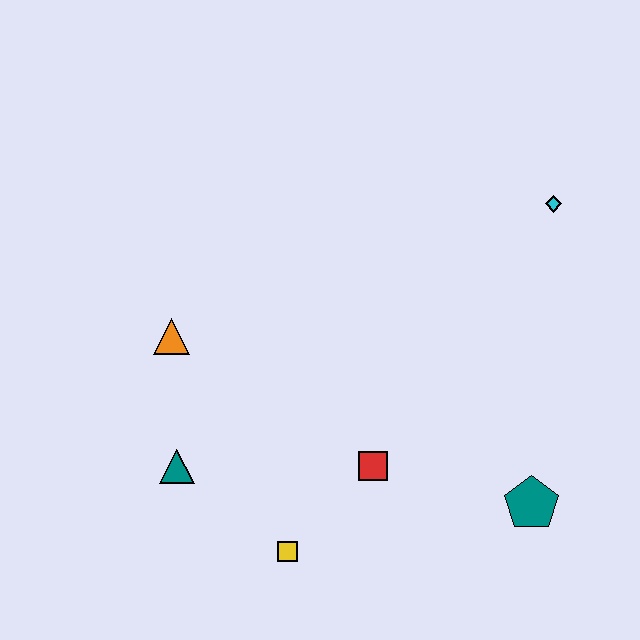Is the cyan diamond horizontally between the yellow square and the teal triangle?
No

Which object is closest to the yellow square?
The red square is closest to the yellow square.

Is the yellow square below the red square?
Yes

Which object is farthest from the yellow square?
The cyan diamond is farthest from the yellow square.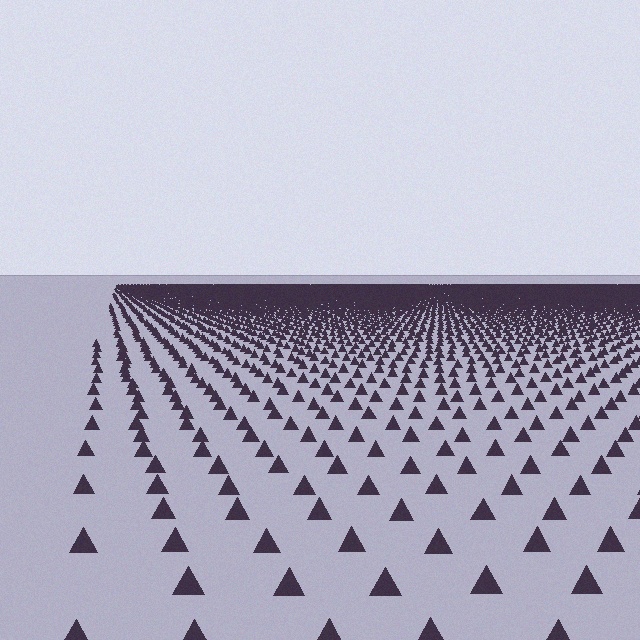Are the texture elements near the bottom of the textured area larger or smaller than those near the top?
Larger. Near the bottom, elements are closer to the viewer and appear at a bigger on-screen size.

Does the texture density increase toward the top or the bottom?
Density increases toward the top.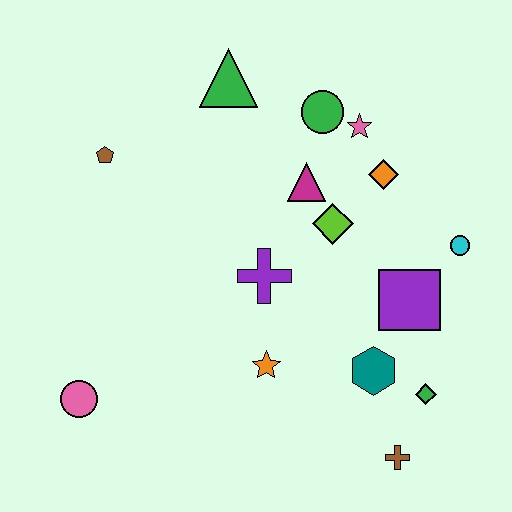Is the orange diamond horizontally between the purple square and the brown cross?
No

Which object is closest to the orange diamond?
The pink star is closest to the orange diamond.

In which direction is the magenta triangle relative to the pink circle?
The magenta triangle is to the right of the pink circle.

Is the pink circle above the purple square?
No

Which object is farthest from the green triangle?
The brown cross is farthest from the green triangle.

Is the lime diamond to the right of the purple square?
No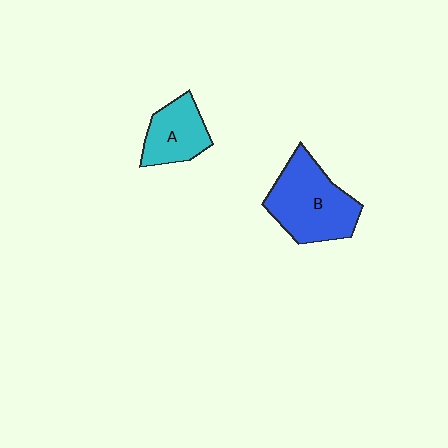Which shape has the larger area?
Shape B (blue).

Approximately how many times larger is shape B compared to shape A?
Approximately 1.6 times.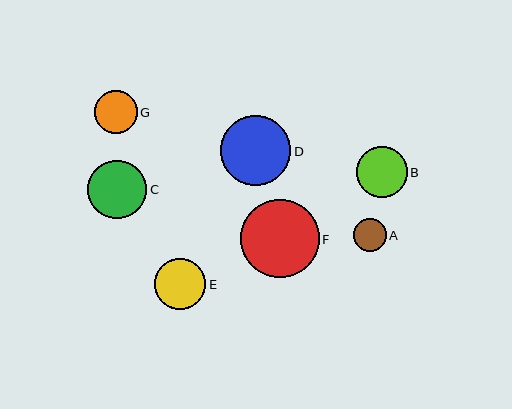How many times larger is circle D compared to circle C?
Circle D is approximately 1.2 times the size of circle C.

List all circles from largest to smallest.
From largest to smallest: F, D, C, E, B, G, A.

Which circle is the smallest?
Circle A is the smallest with a size of approximately 33 pixels.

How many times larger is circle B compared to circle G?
Circle B is approximately 1.2 times the size of circle G.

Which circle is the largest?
Circle F is the largest with a size of approximately 79 pixels.